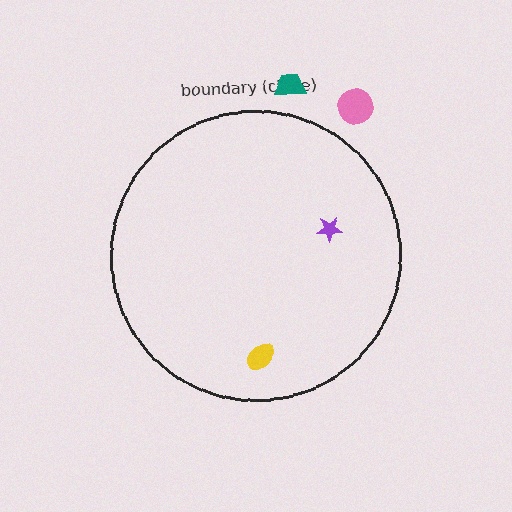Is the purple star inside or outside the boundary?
Inside.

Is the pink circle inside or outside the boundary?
Outside.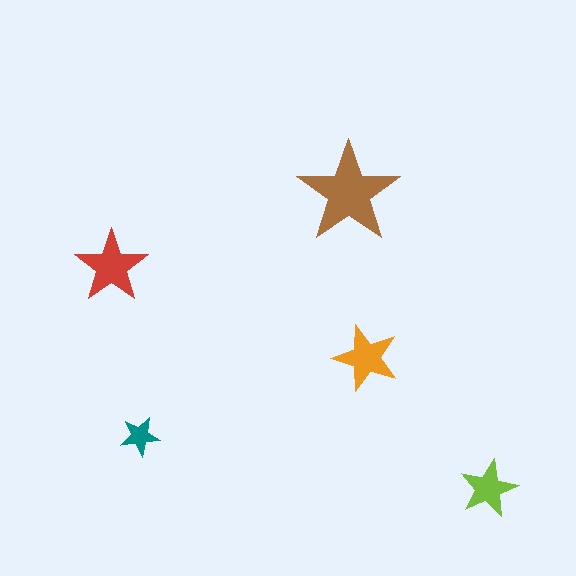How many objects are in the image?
There are 5 objects in the image.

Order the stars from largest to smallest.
the brown one, the red one, the orange one, the lime one, the teal one.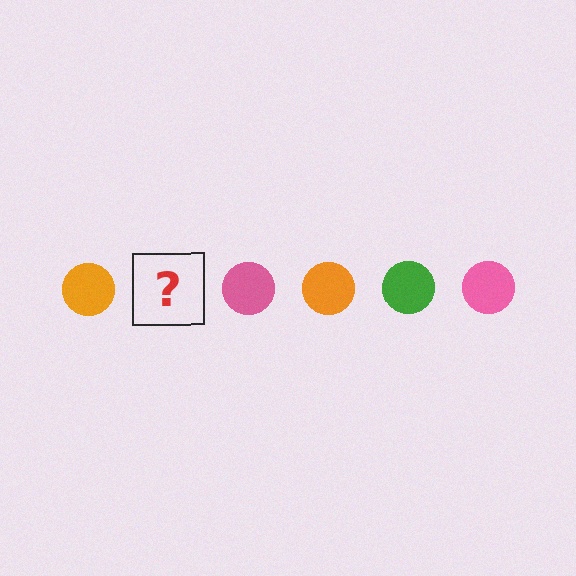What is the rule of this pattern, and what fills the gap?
The rule is that the pattern cycles through orange, green, pink circles. The gap should be filled with a green circle.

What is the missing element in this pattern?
The missing element is a green circle.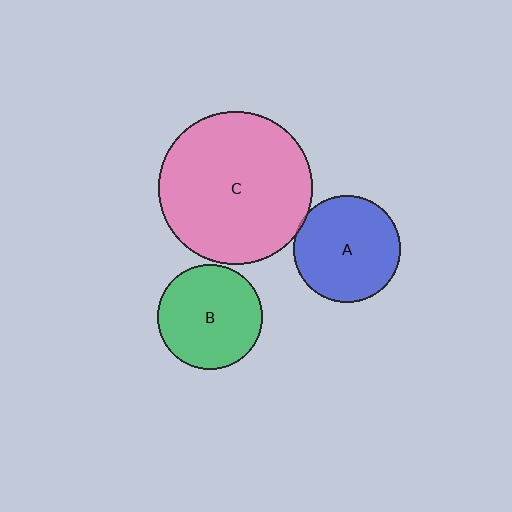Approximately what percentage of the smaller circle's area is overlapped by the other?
Approximately 5%.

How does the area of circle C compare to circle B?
Approximately 2.1 times.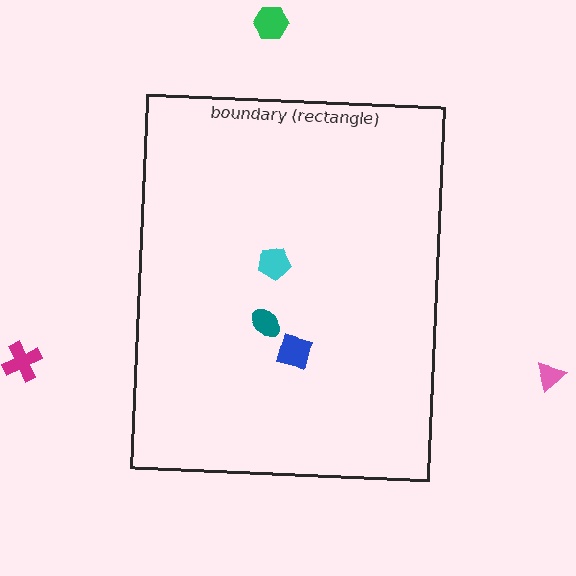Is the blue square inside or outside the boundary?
Inside.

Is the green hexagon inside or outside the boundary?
Outside.